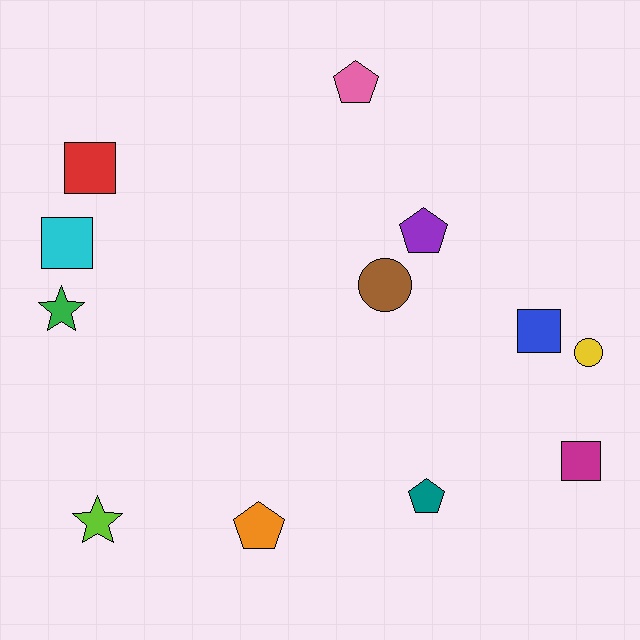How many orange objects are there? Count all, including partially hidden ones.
There is 1 orange object.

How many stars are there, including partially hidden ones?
There are 2 stars.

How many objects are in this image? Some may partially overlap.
There are 12 objects.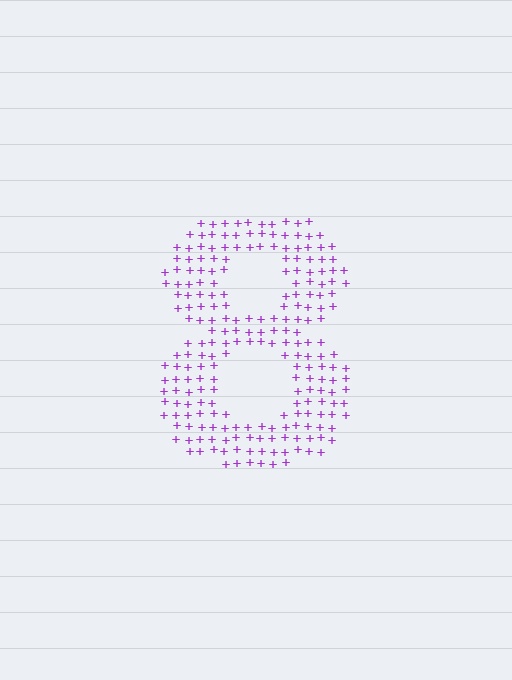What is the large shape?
The large shape is the digit 8.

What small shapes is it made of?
It is made of small plus signs.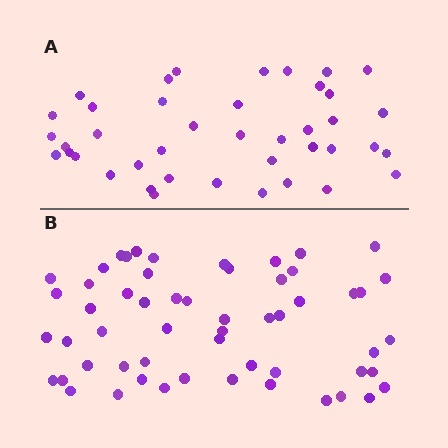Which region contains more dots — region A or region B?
Region B (the bottom region) has more dots.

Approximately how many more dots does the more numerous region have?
Region B has approximately 15 more dots than region A.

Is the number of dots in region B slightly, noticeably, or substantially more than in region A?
Region B has noticeably more, but not dramatically so. The ratio is roughly 1.4 to 1.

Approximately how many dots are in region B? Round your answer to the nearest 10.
About 60 dots. (The exact count is 56, which rounds to 60.)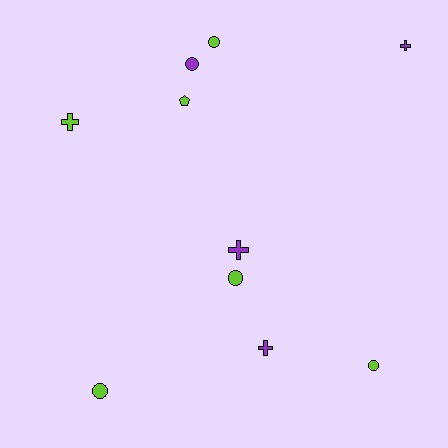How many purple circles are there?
There is 1 purple circle.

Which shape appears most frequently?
Circle, with 5 objects.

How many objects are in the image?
There are 10 objects.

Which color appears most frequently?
Lime, with 6 objects.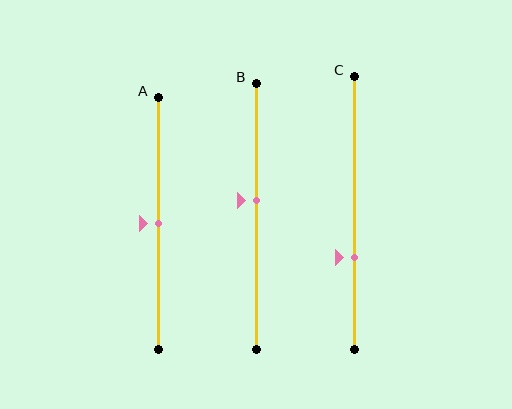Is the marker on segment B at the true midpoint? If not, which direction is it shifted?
No, the marker on segment B is shifted upward by about 6% of the segment length.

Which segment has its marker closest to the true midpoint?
Segment A has its marker closest to the true midpoint.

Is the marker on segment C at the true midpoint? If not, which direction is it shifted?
No, the marker on segment C is shifted downward by about 16% of the segment length.